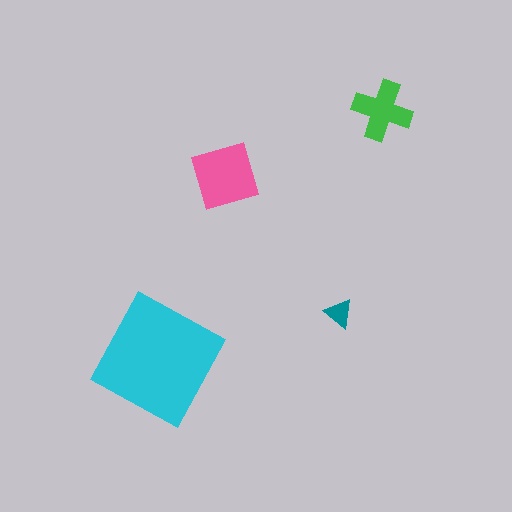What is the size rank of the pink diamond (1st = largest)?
2nd.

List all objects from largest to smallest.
The cyan square, the pink diamond, the green cross, the teal triangle.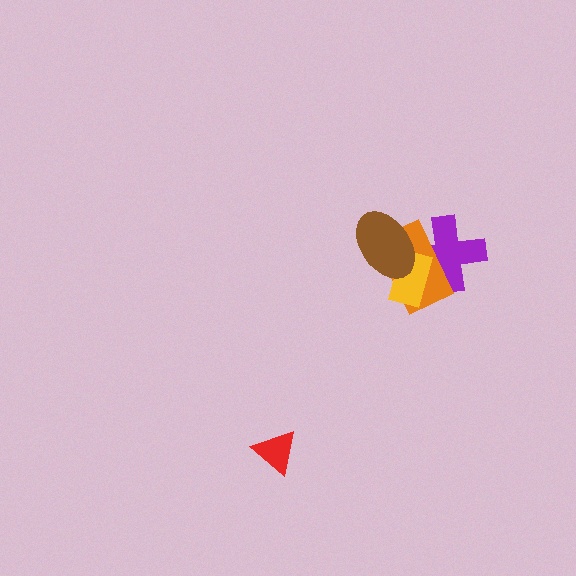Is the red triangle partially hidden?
No, no other shape covers it.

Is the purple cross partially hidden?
Yes, it is partially covered by another shape.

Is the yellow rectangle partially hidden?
Yes, it is partially covered by another shape.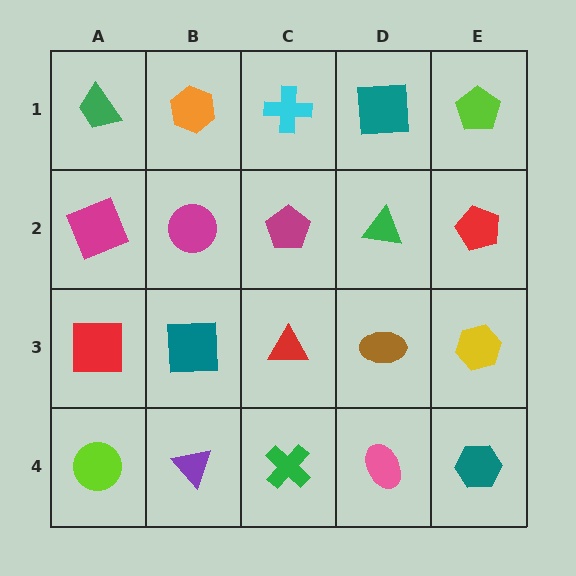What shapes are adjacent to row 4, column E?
A yellow hexagon (row 3, column E), a pink ellipse (row 4, column D).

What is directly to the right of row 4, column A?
A purple triangle.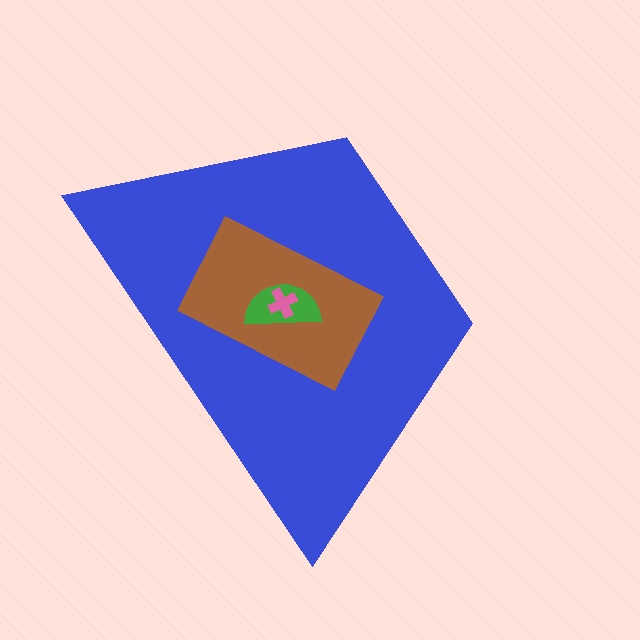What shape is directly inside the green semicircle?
The pink cross.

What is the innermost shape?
The pink cross.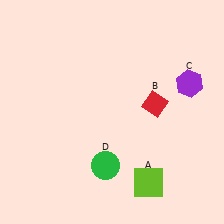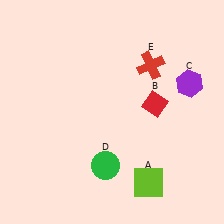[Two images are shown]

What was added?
A red cross (E) was added in Image 2.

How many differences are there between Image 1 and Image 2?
There is 1 difference between the two images.